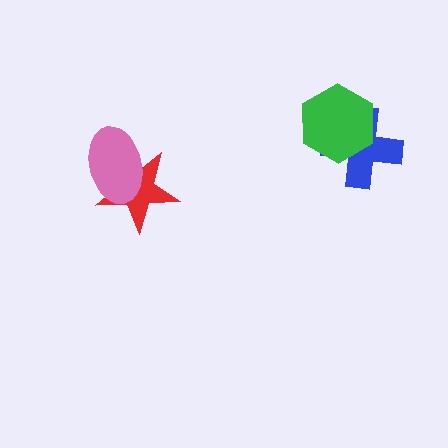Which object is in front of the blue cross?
The green hexagon is in front of the blue cross.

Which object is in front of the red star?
The pink ellipse is in front of the red star.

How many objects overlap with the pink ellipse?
1 object overlaps with the pink ellipse.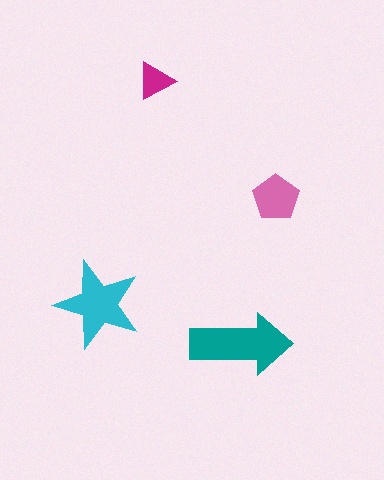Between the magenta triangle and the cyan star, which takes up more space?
The cyan star.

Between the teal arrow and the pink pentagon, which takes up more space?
The teal arrow.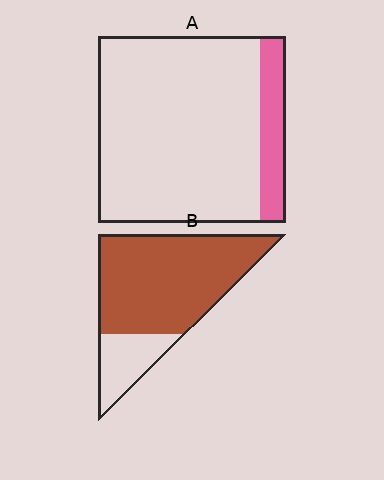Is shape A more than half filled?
No.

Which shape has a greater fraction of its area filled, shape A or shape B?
Shape B.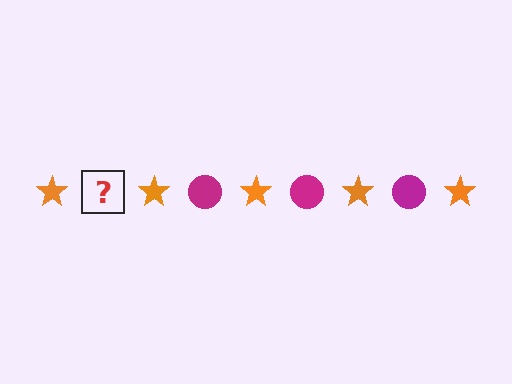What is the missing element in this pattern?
The missing element is a magenta circle.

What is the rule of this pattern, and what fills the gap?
The rule is that the pattern alternates between orange star and magenta circle. The gap should be filled with a magenta circle.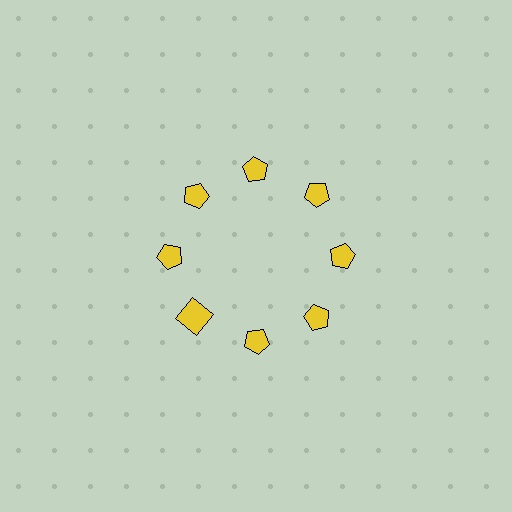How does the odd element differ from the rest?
It has a different shape: square instead of pentagon.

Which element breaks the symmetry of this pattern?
The yellow square at roughly the 8 o'clock position breaks the symmetry. All other shapes are yellow pentagons.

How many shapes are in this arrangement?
There are 8 shapes arranged in a ring pattern.